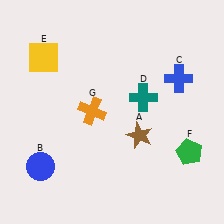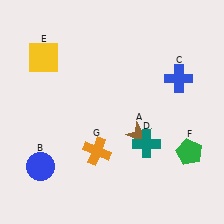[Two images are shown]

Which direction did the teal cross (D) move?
The teal cross (D) moved down.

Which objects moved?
The objects that moved are: the teal cross (D), the orange cross (G).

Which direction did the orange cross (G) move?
The orange cross (G) moved down.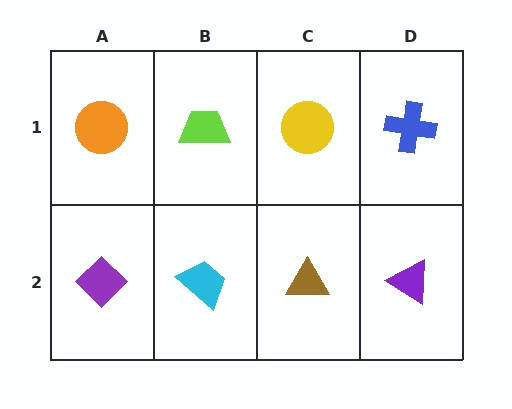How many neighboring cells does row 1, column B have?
3.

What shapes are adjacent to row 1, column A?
A purple diamond (row 2, column A), a lime trapezoid (row 1, column B).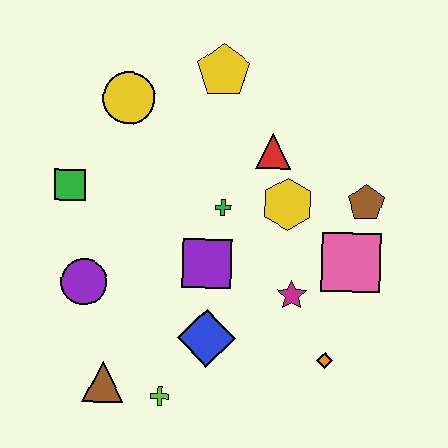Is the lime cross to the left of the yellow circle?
No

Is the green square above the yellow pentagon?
No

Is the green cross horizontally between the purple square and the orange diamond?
Yes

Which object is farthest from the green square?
The orange diamond is farthest from the green square.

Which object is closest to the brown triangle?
The lime cross is closest to the brown triangle.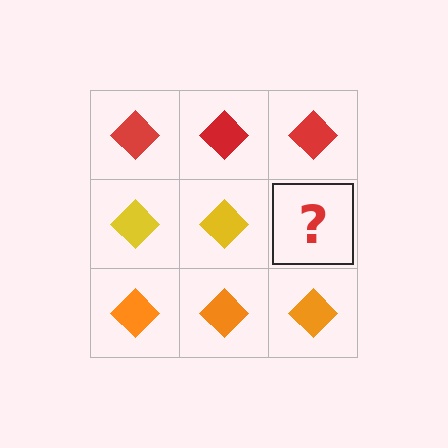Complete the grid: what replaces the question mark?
The question mark should be replaced with a yellow diamond.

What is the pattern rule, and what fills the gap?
The rule is that each row has a consistent color. The gap should be filled with a yellow diamond.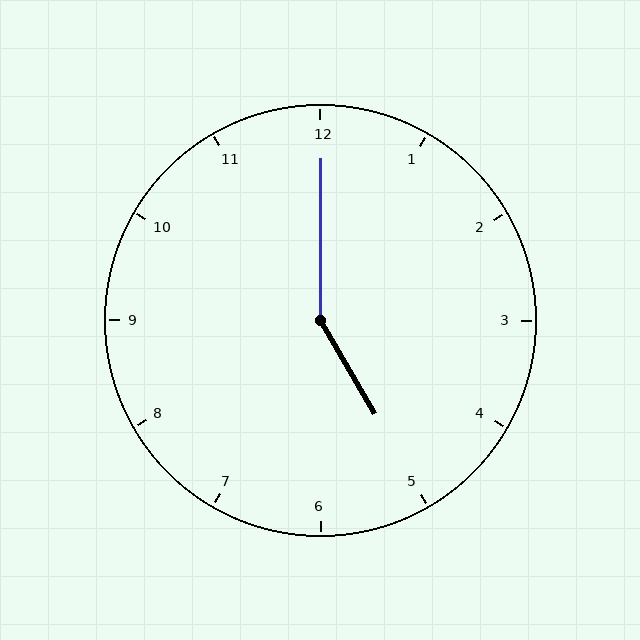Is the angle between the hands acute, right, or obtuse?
It is obtuse.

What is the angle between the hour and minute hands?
Approximately 150 degrees.